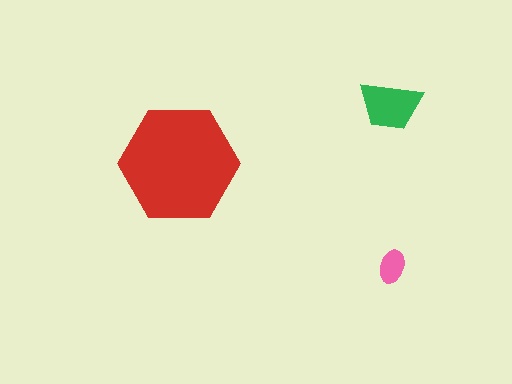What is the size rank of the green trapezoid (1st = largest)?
2nd.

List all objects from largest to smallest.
The red hexagon, the green trapezoid, the pink ellipse.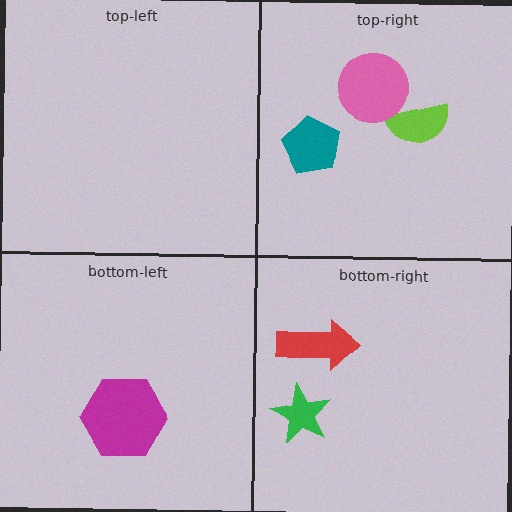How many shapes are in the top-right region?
3.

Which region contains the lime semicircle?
The top-right region.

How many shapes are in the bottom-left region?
1.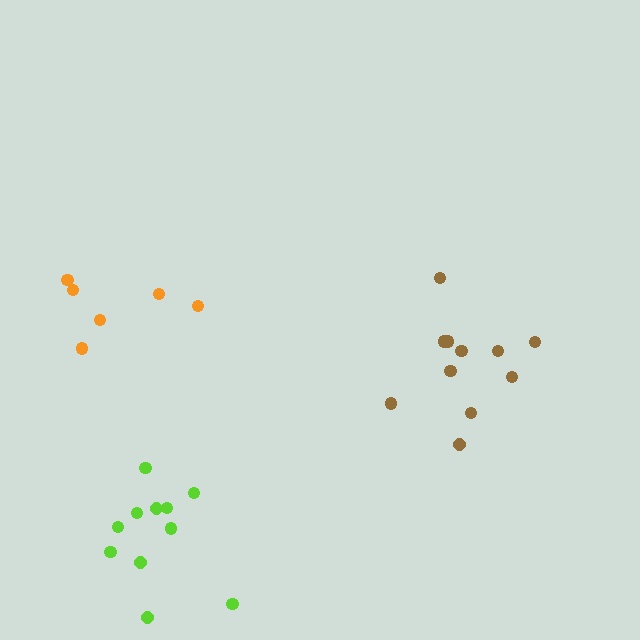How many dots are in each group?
Group 1: 11 dots, Group 2: 6 dots, Group 3: 11 dots (28 total).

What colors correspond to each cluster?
The clusters are colored: brown, orange, lime.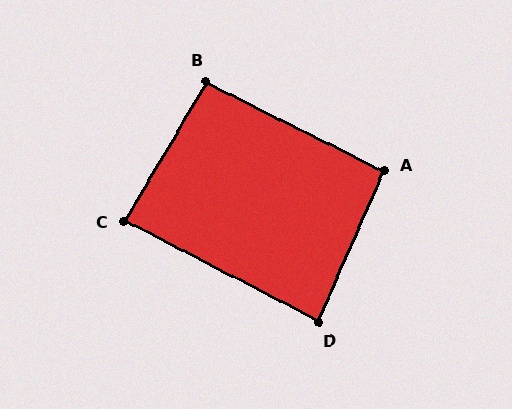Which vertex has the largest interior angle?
B, at approximately 94 degrees.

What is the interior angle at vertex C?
Approximately 87 degrees (approximately right).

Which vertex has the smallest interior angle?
D, at approximately 86 degrees.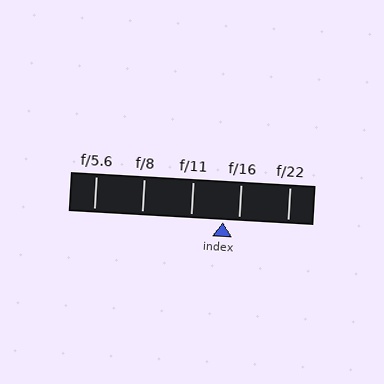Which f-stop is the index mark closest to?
The index mark is closest to f/16.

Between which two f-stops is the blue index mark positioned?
The index mark is between f/11 and f/16.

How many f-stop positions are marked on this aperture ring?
There are 5 f-stop positions marked.